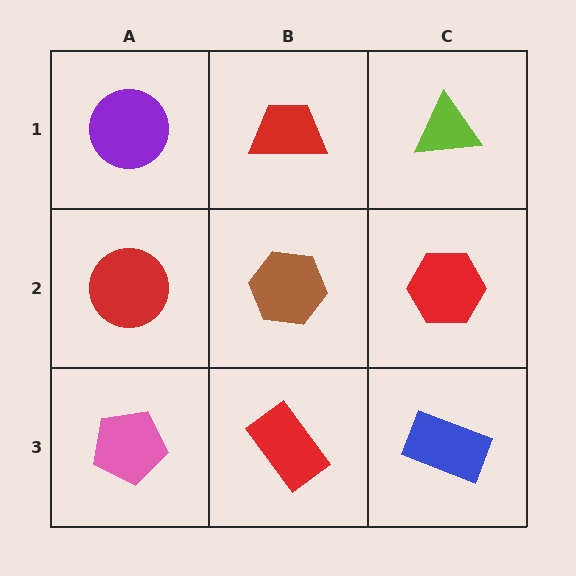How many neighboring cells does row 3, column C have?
2.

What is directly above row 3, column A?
A red circle.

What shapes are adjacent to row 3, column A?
A red circle (row 2, column A), a red rectangle (row 3, column B).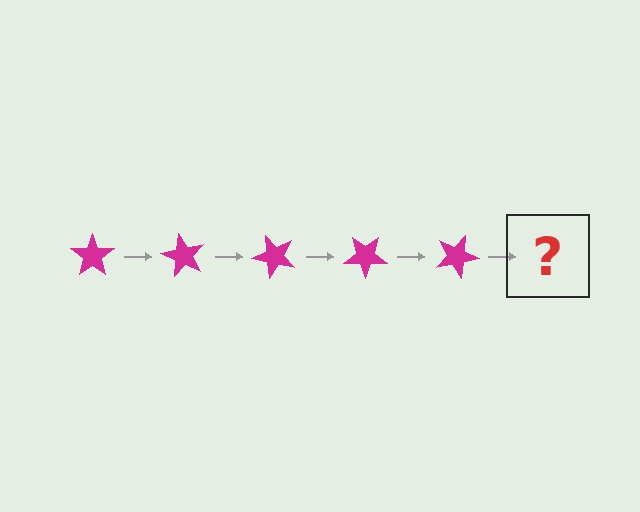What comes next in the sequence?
The next element should be a magenta star rotated 300 degrees.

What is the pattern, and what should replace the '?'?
The pattern is that the star rotates 60 degrees each step. The '?' should be a magenta star rotated 300 degrees.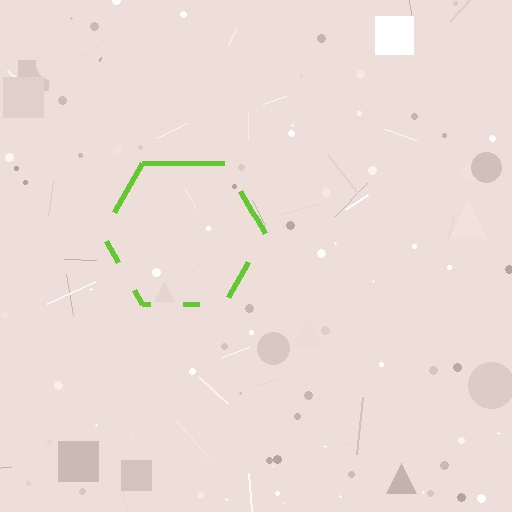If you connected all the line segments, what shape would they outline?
They would outline a hexagon.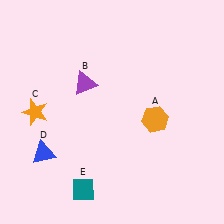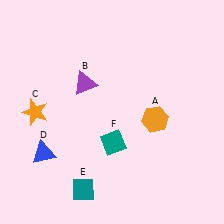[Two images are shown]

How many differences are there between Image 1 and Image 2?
There is 1 difference between the two images.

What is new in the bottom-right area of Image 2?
A teal diamond (F) was added in the bottom-right area of Image 2.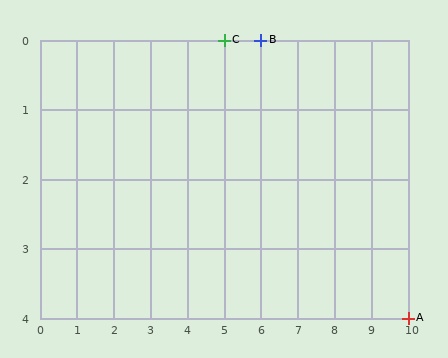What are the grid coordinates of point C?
Point C is at grid coordinates (5, 0).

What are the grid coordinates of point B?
Point B is at grid coordinates (6, 0).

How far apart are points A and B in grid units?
Points A and B are 4 columns and 4 rows apart (about 5.7 grid units diagonally).